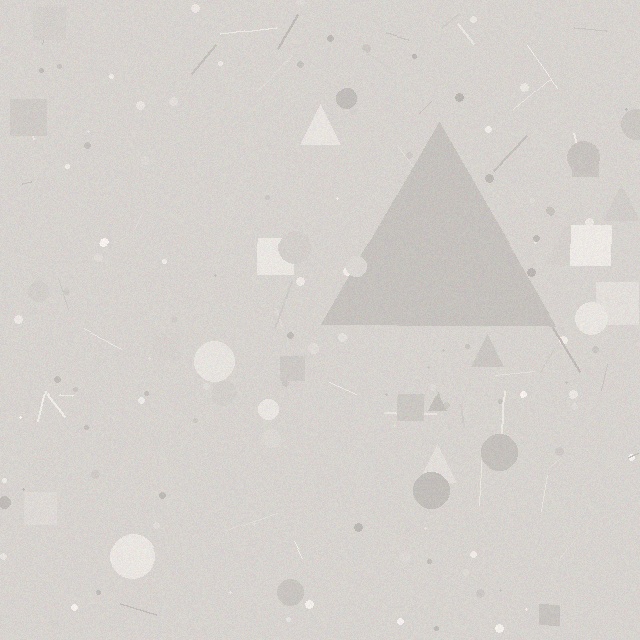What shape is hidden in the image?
A triangle is hidden in the image.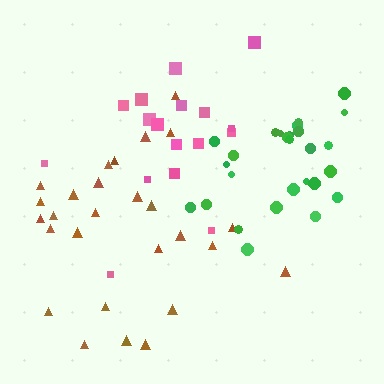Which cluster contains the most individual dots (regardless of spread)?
Brown (27).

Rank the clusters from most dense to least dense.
green, pink, brown.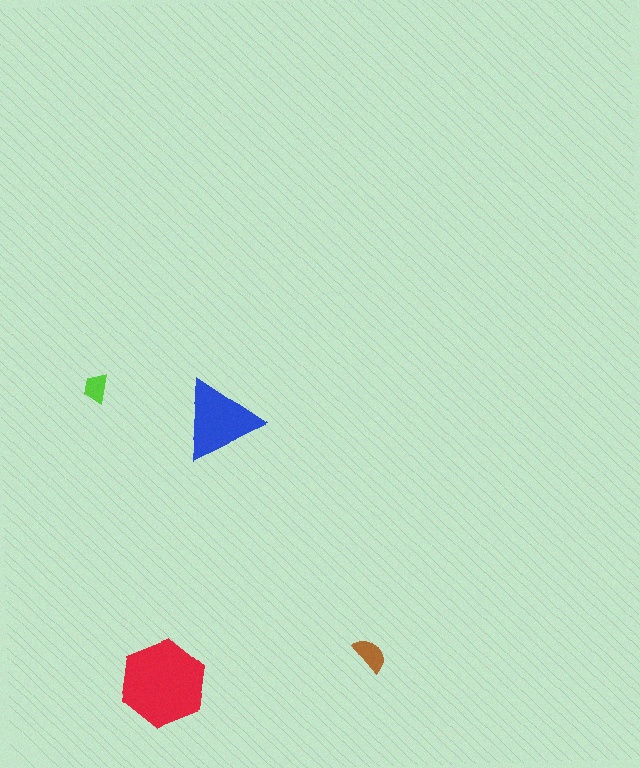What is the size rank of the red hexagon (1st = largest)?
1st.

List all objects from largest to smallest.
The red hexagon, the blue triangle, the brown semicircle, the lime trapezoid.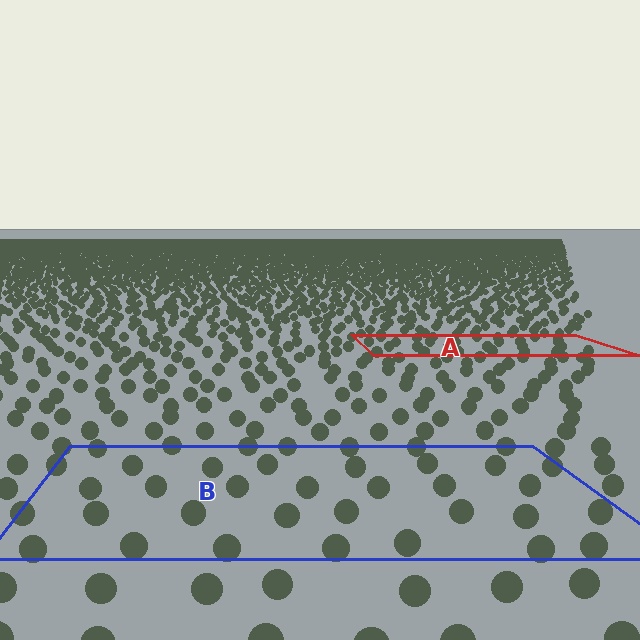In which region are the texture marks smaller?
The texture marks are smaller in region A, because it is farther away.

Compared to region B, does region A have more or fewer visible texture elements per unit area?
Region A has more texture elements per unit area — they are packed more densely because it is farther away.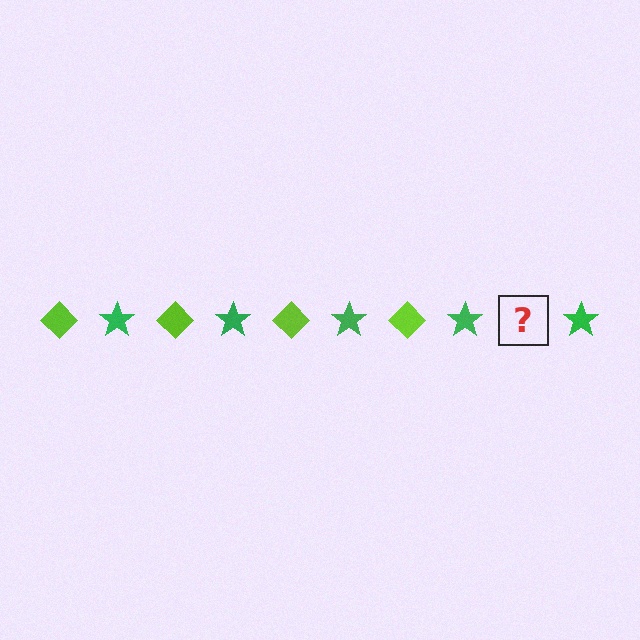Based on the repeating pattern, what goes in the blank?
The blank should be a lime diamond.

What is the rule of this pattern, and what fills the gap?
The rule is that the pattern alternates between lime diamond and green star. The gap should be filled with a lime diamond.